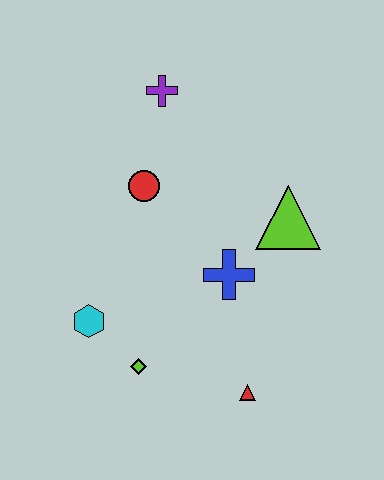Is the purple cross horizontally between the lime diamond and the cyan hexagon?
No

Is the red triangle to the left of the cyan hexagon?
No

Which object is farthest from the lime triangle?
The cyan hexagon is farthest from the lime triangle.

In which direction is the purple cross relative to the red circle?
The purple cross is above the red circle.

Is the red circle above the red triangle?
Yes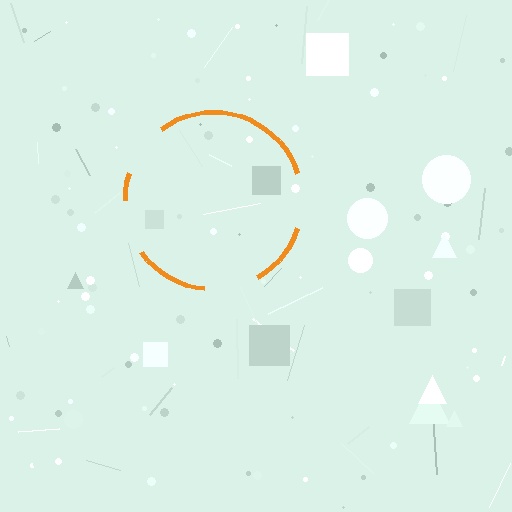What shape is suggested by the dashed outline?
The dashed outline suggests a circle.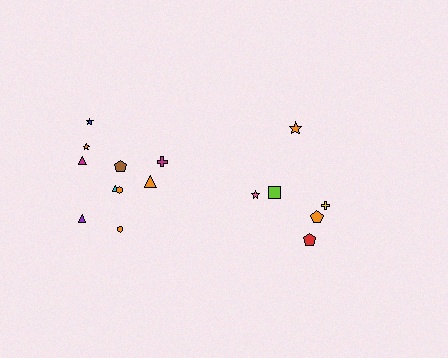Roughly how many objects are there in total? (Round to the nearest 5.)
Roughly 15 objects in total.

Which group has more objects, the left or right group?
The left group.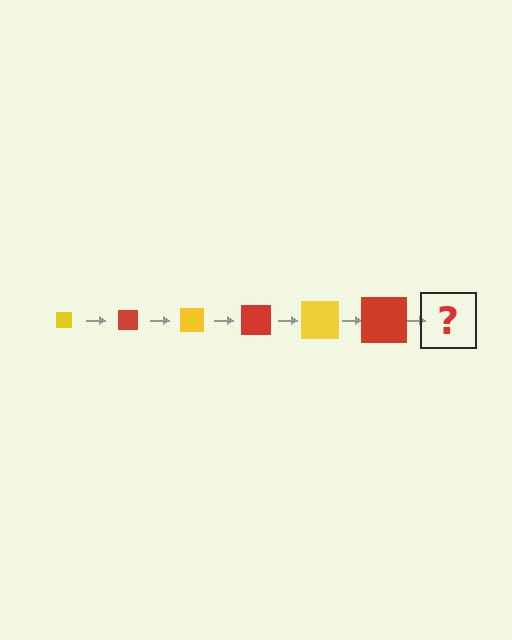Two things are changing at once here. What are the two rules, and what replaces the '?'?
The two rules are that the square grows larger each step and the color cycles through yellow and red. The '?' should be a yellow square, larger than the previous one.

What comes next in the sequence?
The next element should be a yellow square, larger than the previous one.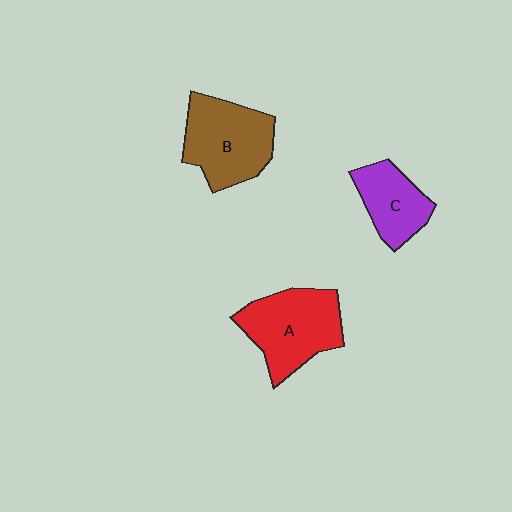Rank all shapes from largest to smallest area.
From largest to smallest: A (red), B (brown), C (purple).